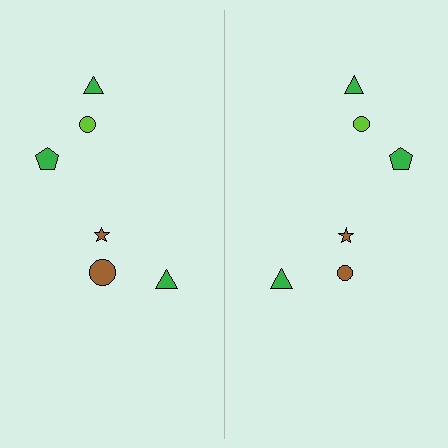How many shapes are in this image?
There are 12 shapes in this image.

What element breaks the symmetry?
The brown circle on the right side has a different size than its mirror counterpart.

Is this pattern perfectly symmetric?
No, the pattern is not perfectly symmetric. The brown circle on the right side has a different size than its mirror counterpart.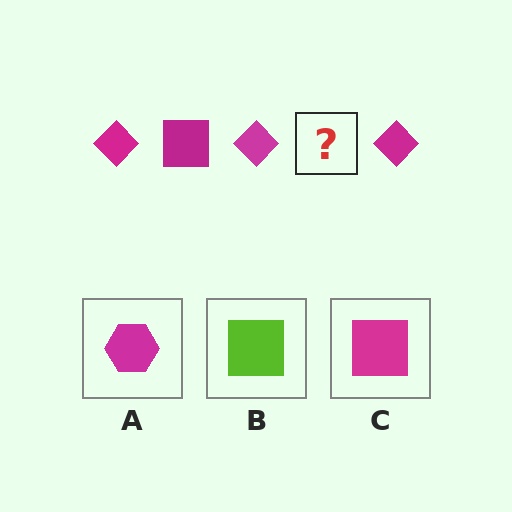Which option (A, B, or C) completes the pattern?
C.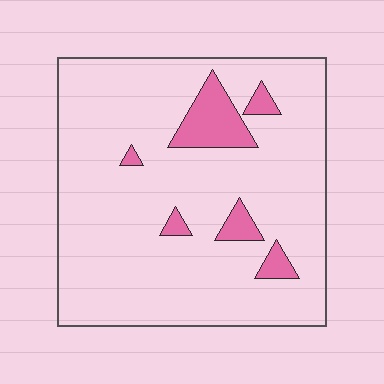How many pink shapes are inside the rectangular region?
6.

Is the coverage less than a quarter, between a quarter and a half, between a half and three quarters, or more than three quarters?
Less than a quarter.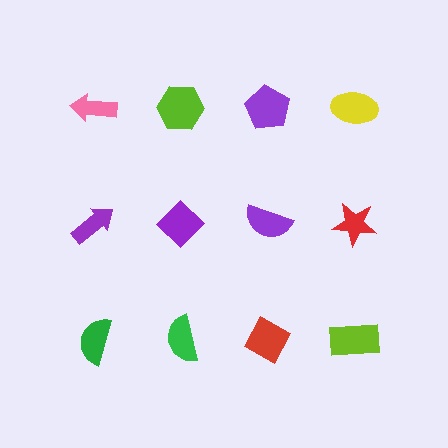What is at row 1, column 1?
A pink arrow.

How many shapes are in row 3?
4 shapes.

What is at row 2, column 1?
A purple arrow.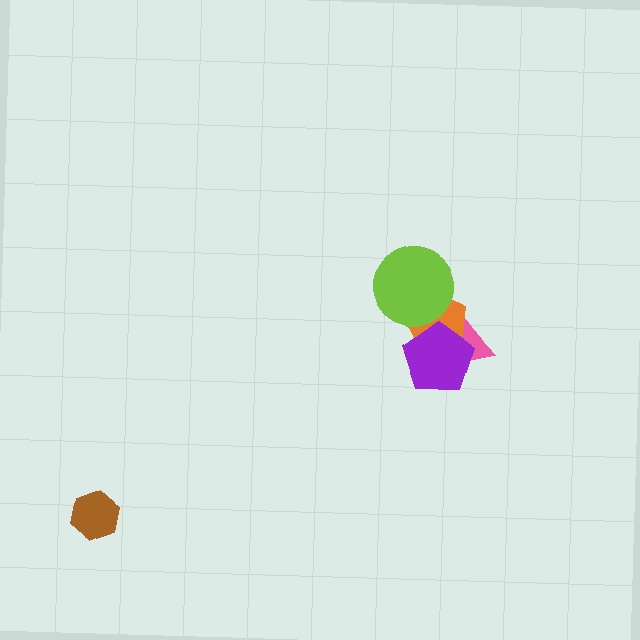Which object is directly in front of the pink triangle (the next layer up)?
The orange pentagon is directly in front of the pink triangle.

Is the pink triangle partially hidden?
Yes, it is partially covered by another shape.